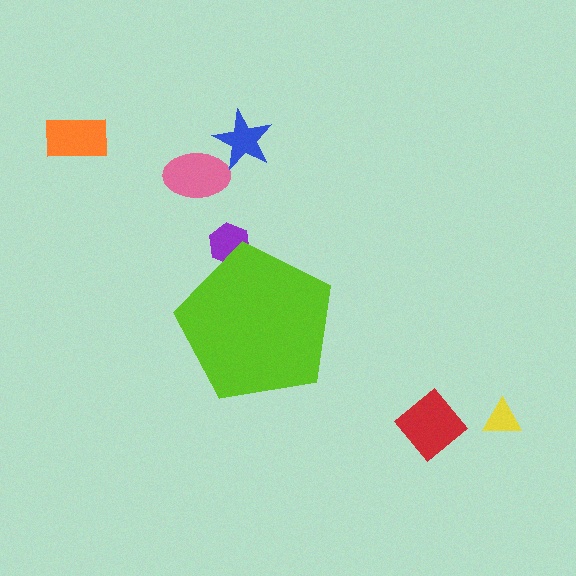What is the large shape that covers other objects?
A lime pentagon.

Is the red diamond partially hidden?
No, the red diamond is fully visible.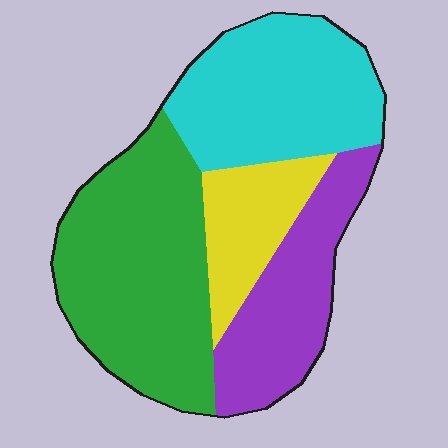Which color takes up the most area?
Green, at roughly 35%.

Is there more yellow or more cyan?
Cyan.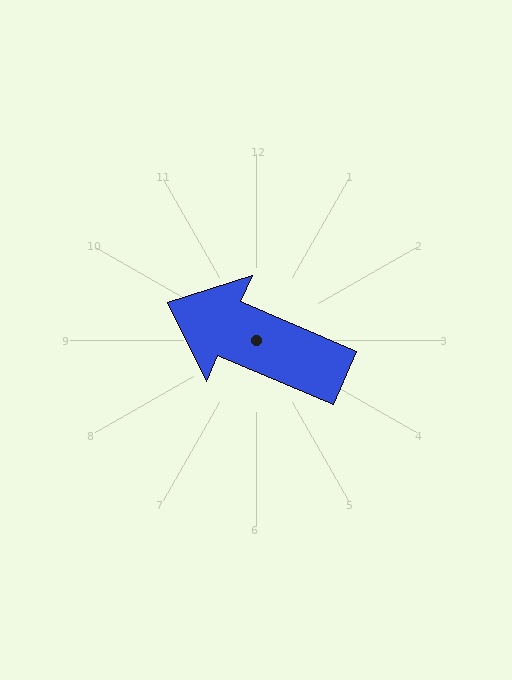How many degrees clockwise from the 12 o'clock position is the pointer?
Approximately 293 degrees.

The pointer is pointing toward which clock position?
Roughly 10 o'clock.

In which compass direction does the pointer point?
Northwest.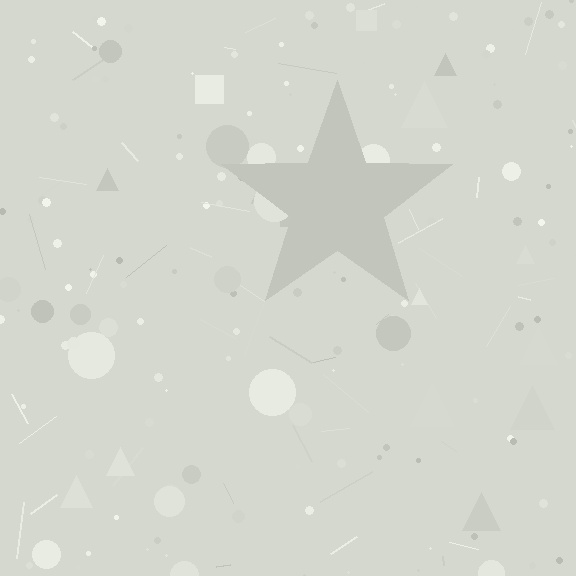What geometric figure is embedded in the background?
A star is embedded in the background.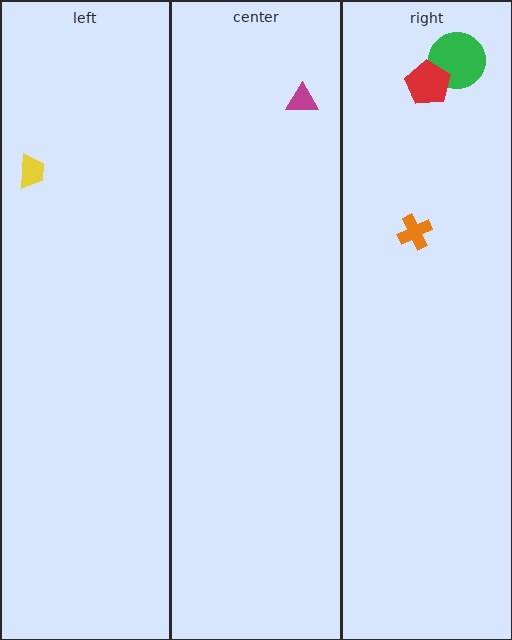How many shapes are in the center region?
1.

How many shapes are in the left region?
1.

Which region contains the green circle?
The right region.